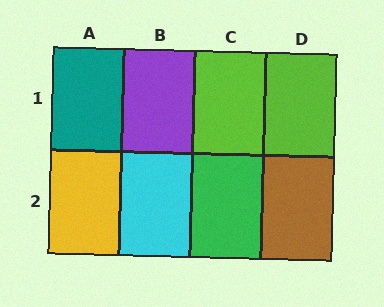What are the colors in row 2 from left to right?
Yellow, cyan, green, brown.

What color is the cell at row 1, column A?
Teal.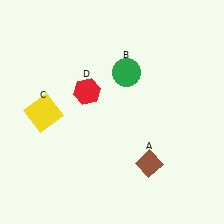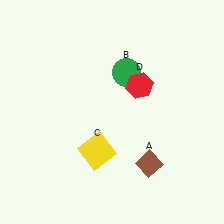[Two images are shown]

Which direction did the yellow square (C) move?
The yellow square (C) moved right.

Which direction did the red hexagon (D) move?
The red hexagon (D) moved right.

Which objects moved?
The objects that moved are: the yellow square (C), the red hexagon (D).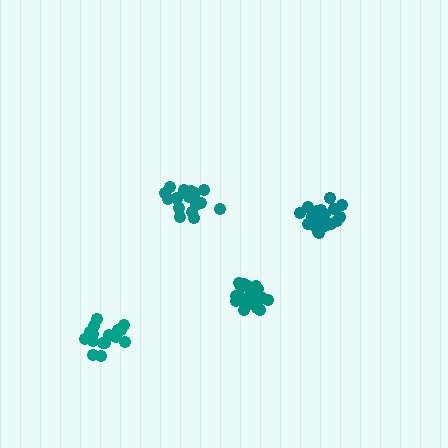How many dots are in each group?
Group 1: 20 dots, Group 2: 20 dots, Group 3: 17 dots, Group 4: 20 dots (77 total).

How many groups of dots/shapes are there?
There are 4 groups.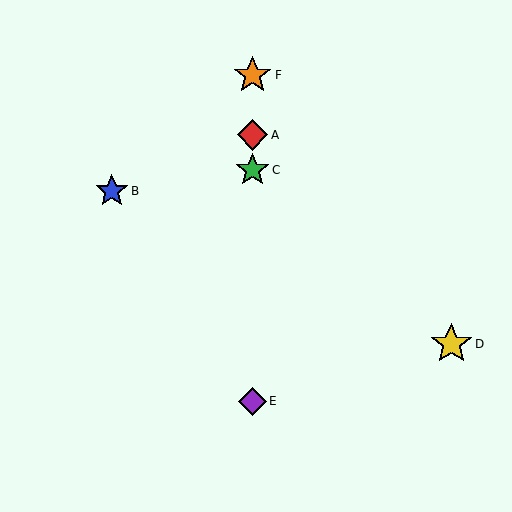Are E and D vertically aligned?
No, E is at x≈253 and D is at x≈451.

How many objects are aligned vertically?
4 objects (A, C, E, F) are aligned vertically.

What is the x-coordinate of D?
Object D is at x≈451.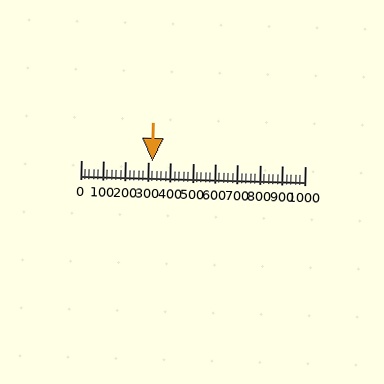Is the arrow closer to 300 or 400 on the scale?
The arrow is closer to 300.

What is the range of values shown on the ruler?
The ruler shows values from 0 to 1000.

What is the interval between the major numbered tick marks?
The major tick marks are spaced 100 units apart.